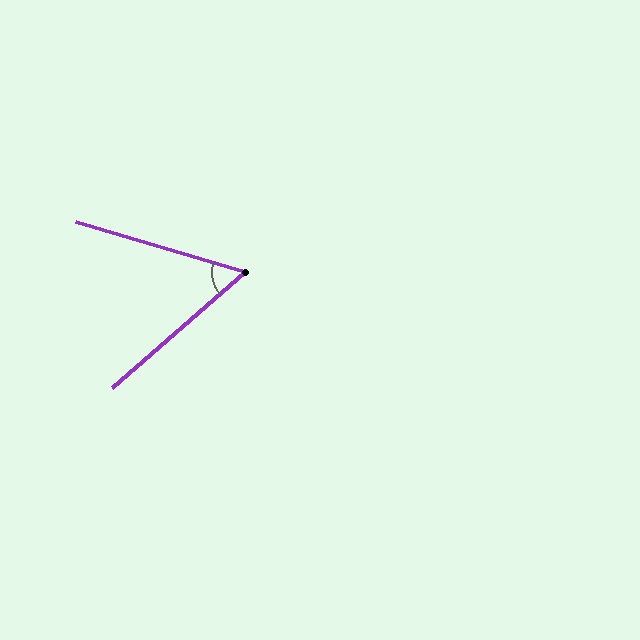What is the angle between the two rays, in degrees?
Approximately 57 degrees.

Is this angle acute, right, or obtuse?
It is acute.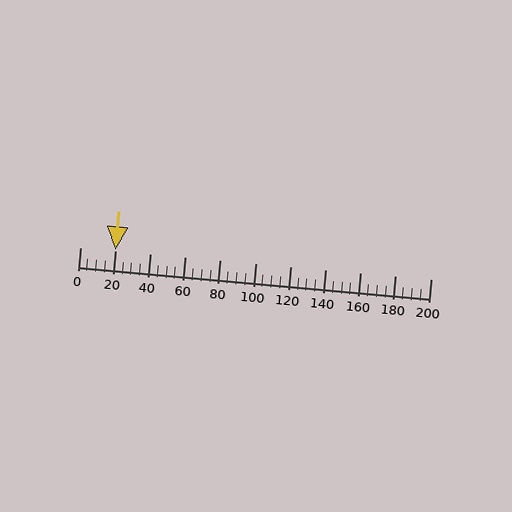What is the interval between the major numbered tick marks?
The major tick marks are spaced 20 units apart.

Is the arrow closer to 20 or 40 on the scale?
The arrow is closer to 20.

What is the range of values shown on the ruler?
The ruler shows values from 0 to 200.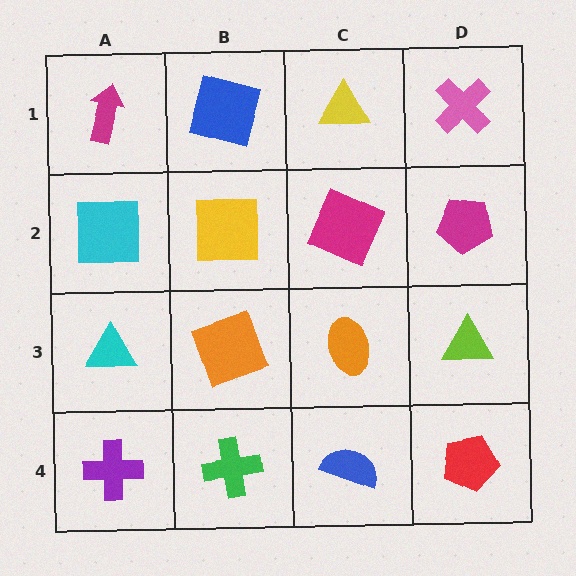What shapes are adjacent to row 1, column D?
A magenta pentagon (row 2, column D), a yellow triangle (row 1, column C).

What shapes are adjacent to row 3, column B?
A yellow square (row 2, column B), a green cross (row 4, column B), a cyan triangle (row 3, column A), an orange ellipse (row 3, column C).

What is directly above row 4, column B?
An orange square.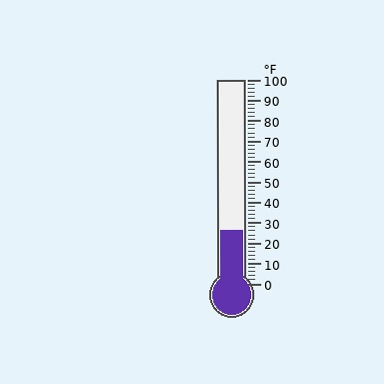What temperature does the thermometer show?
The thermometer shows approximately 26°F.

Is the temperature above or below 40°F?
The temperature is below 40°F.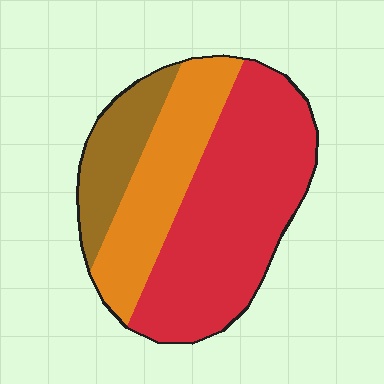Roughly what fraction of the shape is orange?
Orange covers about 30% of the shape.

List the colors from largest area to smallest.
From largest to smallest: red, orange, brown.